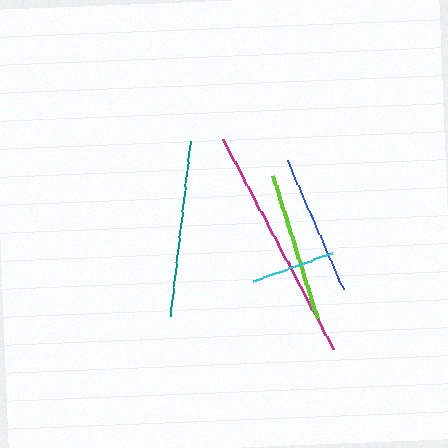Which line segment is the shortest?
The cyan line is the shortest at approximately 84 pixels.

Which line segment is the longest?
The magenta line is the longest at approximately 237 pixels.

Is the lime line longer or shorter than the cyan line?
The lime line is longer than the cyan line.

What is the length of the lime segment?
The lime segment is approximately 151 pixels long.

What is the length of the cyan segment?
The cyan segment is approximately 84 pixels long.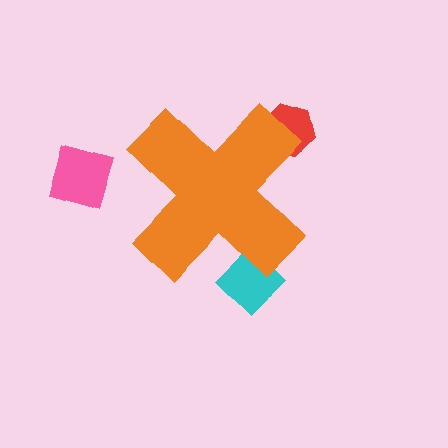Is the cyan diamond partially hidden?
Yes, the cyan diamond is partially hidden behind the orange cross.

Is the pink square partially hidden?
No, the pink square is fully visible.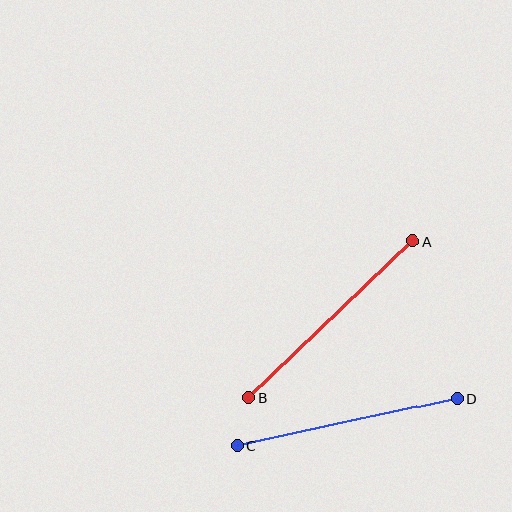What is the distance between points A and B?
The distance is approximately 227 pixels.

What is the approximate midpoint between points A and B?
The midpoint is at approximately (331, 319) pixels.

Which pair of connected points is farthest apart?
Points A and B are farthest apart.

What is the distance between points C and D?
The distance is approximately 224 pixels.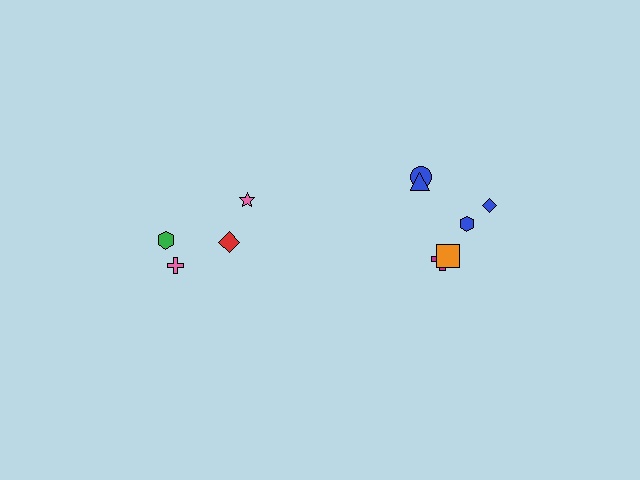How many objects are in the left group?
There are 4 objects.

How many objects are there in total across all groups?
There are 10 objects.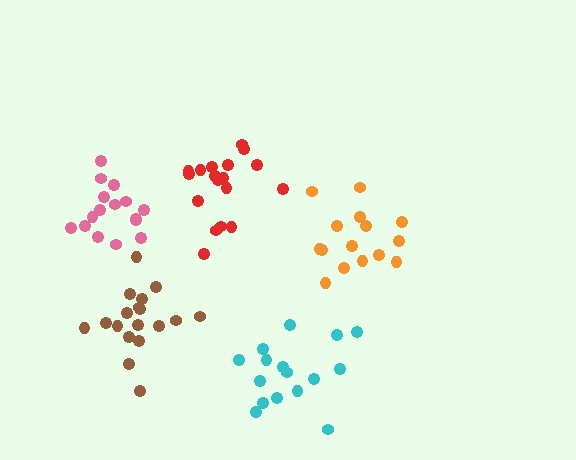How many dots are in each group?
Group 1: 15 dots, Group 2: 18 dots, Group 3: 18 dots, Group 4: 16 dots, Group 5: 16 dots (83 total).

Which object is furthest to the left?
The pink cluster is leftmost.